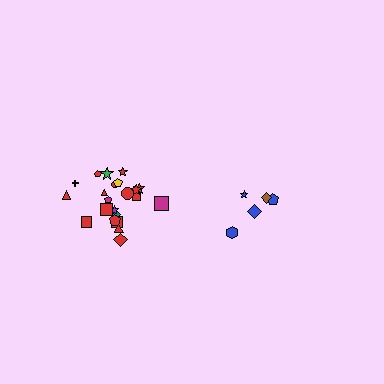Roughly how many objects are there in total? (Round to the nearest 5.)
Roughly 25 objects in total.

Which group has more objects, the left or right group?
The left group.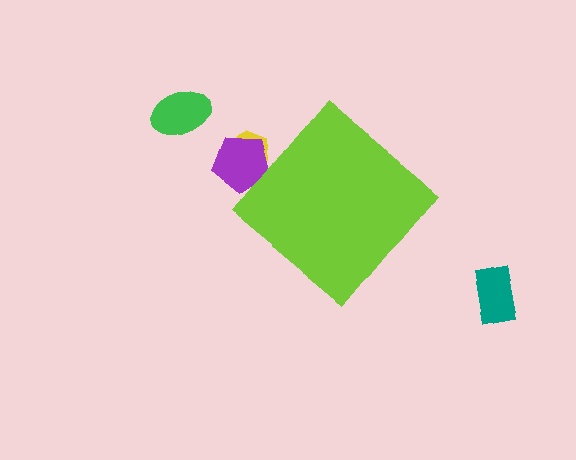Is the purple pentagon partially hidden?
Yes, the purple pentagon is partially hidden behind the lime diamond.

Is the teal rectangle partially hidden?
No, the teal rectangle is fully visible.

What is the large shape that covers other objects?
A lime diamond.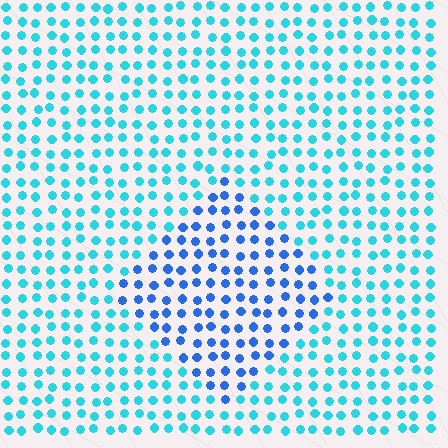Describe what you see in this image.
The image is filled with small cyan elements in a uniform arrangement. A diamond-shaped region is visible where the elements are tinted to a slightly different hue, forming a subtle color boundary.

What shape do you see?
I see a diamond.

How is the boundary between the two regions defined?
The boundary is defined purely by a slight shift in hue (about 35 degrees). Spacing, size, and orientation are identical on both sides.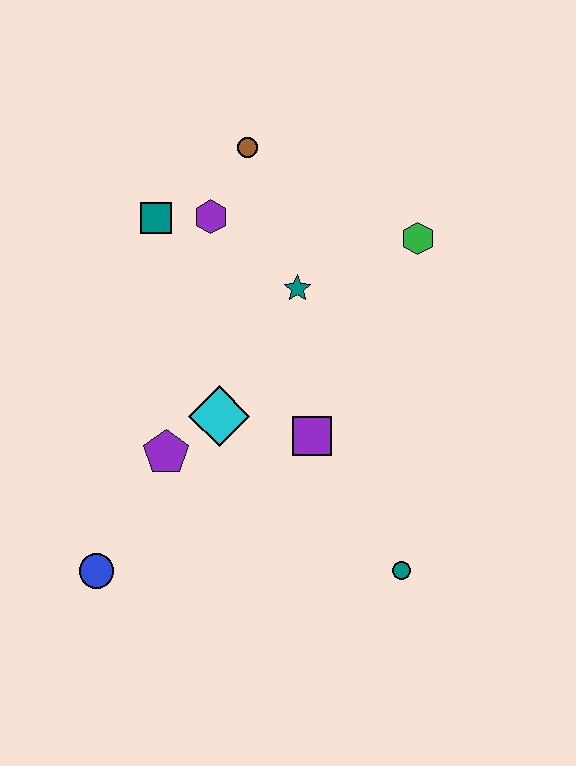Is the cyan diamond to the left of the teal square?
No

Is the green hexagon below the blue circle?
No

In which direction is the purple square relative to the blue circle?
The purple square is to the right of the blue circle.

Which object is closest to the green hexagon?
The teal star is closest to the green hexagon.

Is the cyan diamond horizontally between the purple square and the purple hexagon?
Yes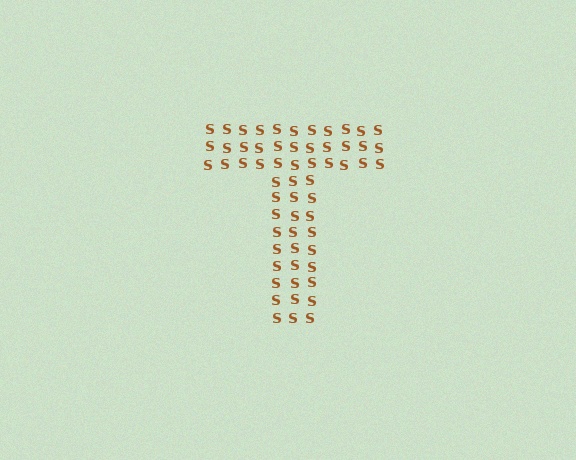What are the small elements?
The small elements are letter S's.